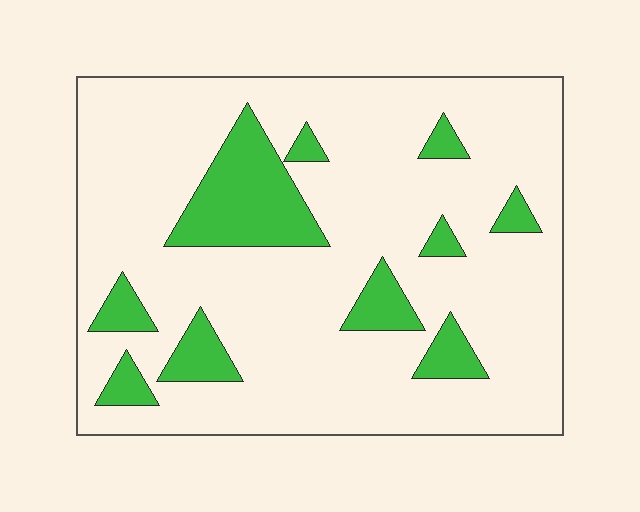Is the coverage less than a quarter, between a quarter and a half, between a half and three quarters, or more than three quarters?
Less than a quarter.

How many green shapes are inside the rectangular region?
10.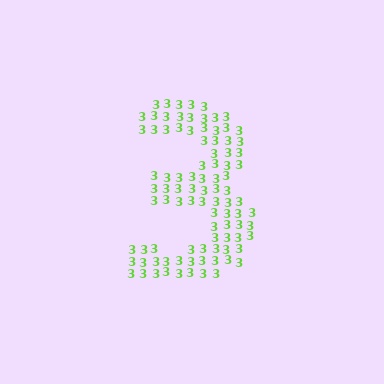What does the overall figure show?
The overall figure shows the digit 3.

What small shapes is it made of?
It is made of small digit 3's.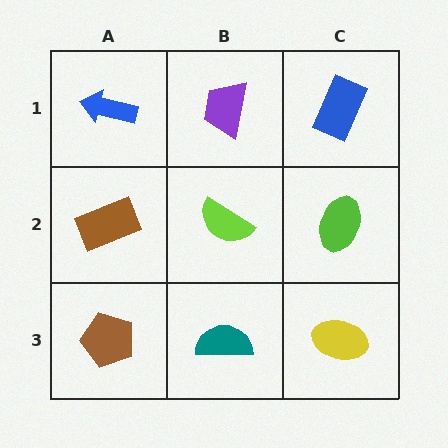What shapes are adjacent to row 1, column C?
A lime ellipse (row 2, column C), a purple trapezoid (row 1, column B).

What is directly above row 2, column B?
A purple trapezoid.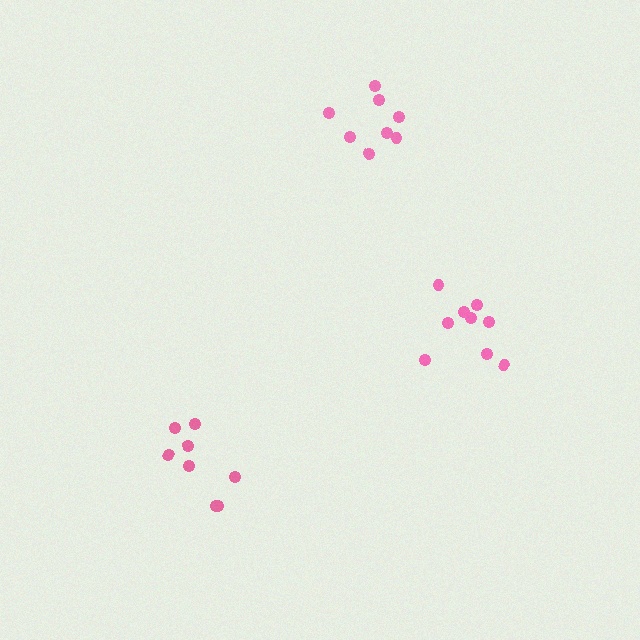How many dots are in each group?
Group 1: 9 dots, Group 2: 8 dots, Group 3: 8 dots (25 total).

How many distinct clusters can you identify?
There are 3 distinct clusters.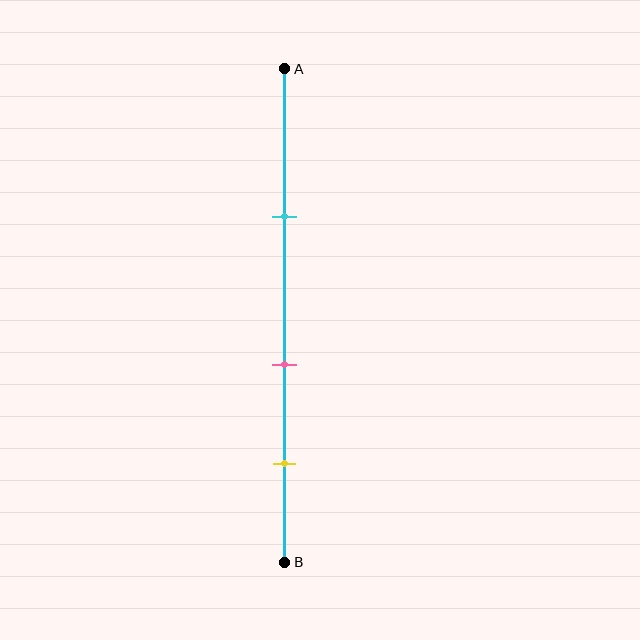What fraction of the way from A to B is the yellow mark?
The yellow mark is approximately 80% (0.8) of the way from A to B.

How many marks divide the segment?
There are 3 marks dividing the segment.